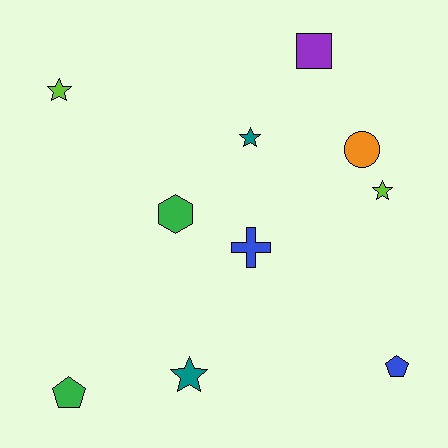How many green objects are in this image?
There are 2 green objects.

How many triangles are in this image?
There are no triangles.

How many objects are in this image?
There are 10 objects.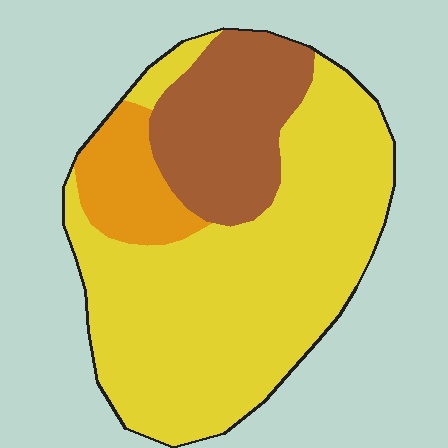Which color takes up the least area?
Orange, at roughly 10%.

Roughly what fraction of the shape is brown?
Brown takes up less than a quarter of the shape.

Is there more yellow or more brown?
Yellow.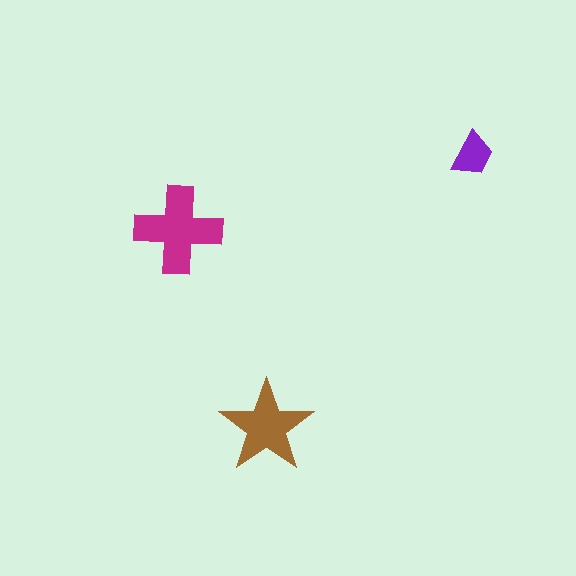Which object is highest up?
The purple trapezoid is topmost.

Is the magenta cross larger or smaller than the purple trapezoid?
Larger.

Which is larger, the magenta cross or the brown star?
The magenta cross.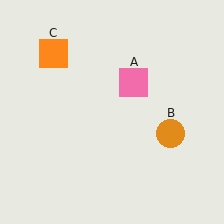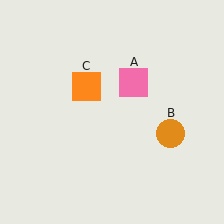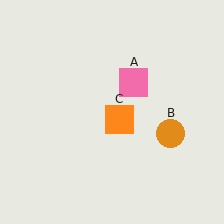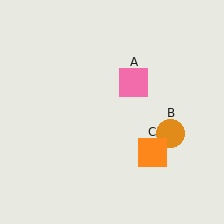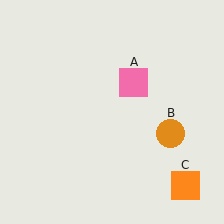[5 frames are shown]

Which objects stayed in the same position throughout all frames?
Pink square (object A) and orange circle (object B) remained stationary.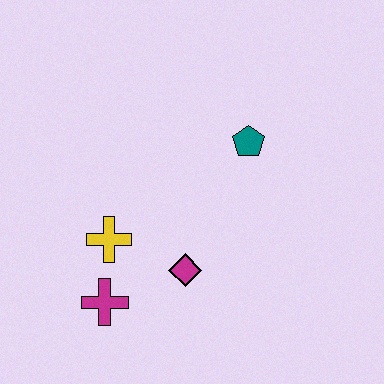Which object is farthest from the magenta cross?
The teal pentagon is farthest from the magenta cross.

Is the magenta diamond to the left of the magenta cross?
No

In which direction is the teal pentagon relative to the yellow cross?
The teal pentagon is to the right of the yellow cross.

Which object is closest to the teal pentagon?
The magenta diamond is closest to the teal pentagon.